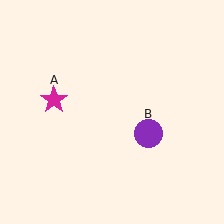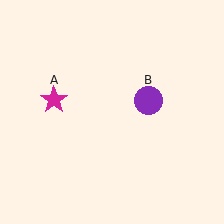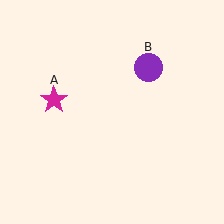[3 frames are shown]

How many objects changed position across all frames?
1 object changed position: purple circle (object B).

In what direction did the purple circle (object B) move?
The purple circle (object B) moved up.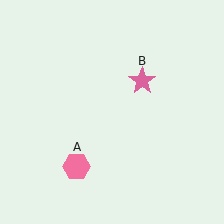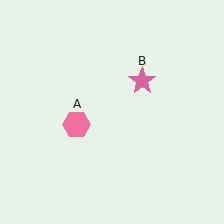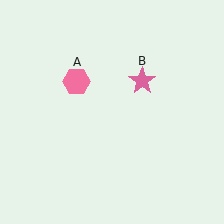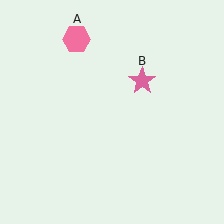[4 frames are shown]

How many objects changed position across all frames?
1 object changed position: pink hexagon (object A).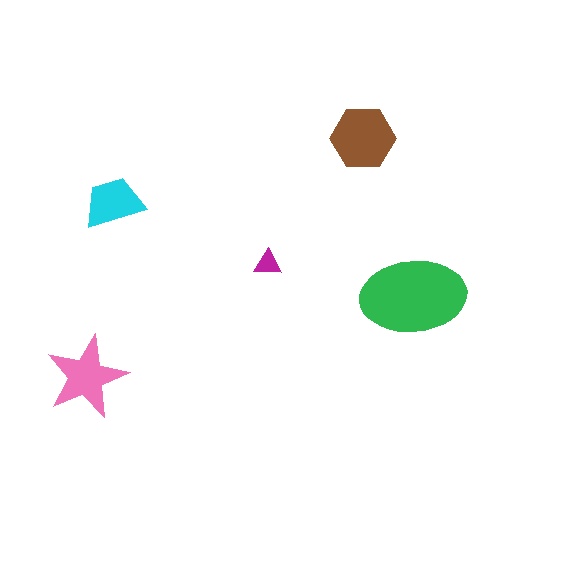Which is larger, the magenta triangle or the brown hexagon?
The brown hexagon.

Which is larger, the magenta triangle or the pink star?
The pink star.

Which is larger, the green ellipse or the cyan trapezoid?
The green ellipse.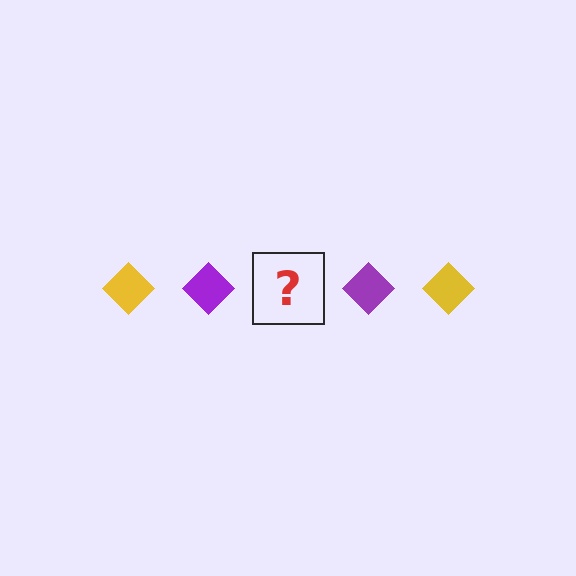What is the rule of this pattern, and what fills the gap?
The rule is that the pattern cycles through yellow, purple diamonds. The gap should be filled with a yellow diamond.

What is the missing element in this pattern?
The missing element is a yellow diamond.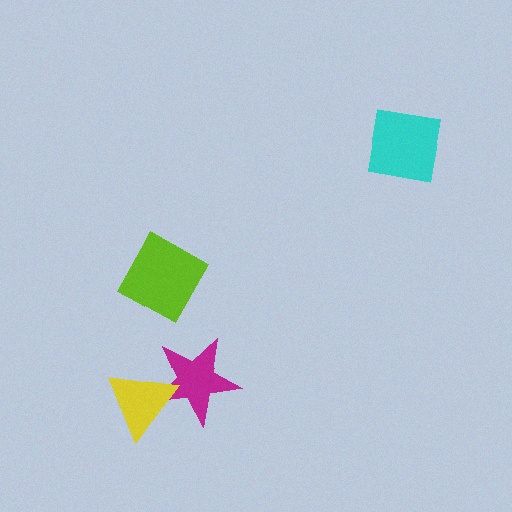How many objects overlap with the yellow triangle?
1 object overlaps with the yellow triangle.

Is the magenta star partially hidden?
Yes, it is partially covered by another shape.